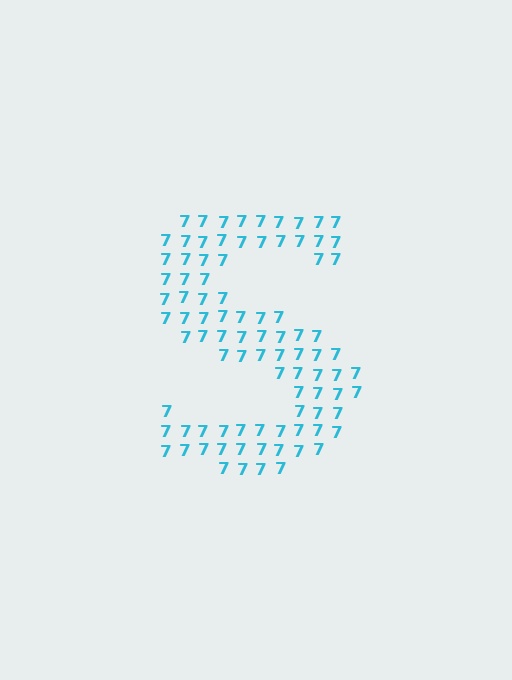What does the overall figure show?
The overall figure shows the letter S.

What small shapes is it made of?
It is made of small digit 7's.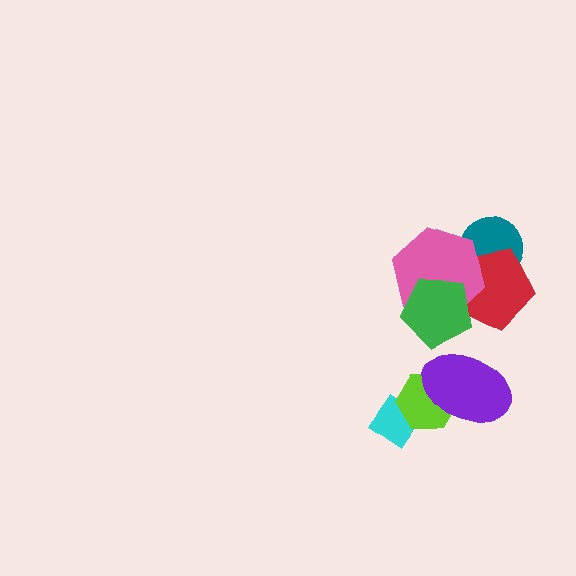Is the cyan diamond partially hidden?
Yes, it is partially covered by another shape.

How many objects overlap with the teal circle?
2 objects overlap with the teal circle.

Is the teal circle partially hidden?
Yes, it is partially covered by another shape.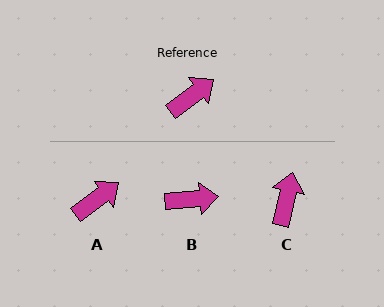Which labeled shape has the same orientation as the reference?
A.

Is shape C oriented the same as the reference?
No, it is off by about 40 degrees.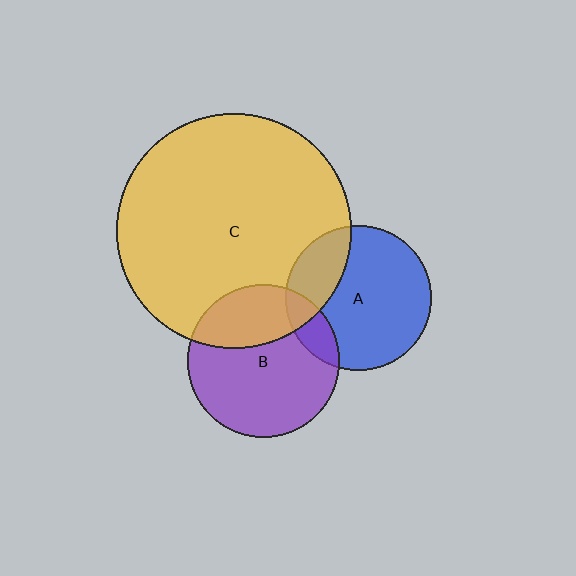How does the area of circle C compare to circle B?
Approximately 2.4 times.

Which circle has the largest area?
Circle C (yellow).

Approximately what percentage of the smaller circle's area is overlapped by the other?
Approximately 30%.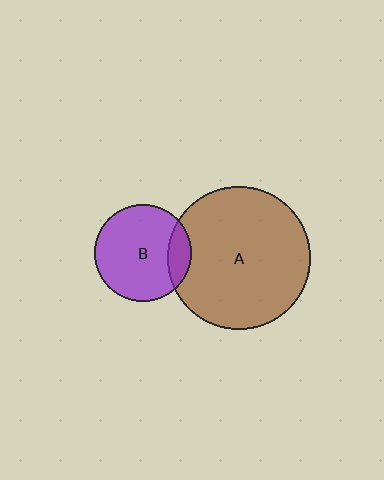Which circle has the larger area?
Circle A (brown).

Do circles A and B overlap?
Yes.